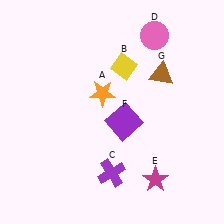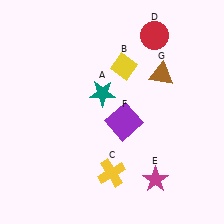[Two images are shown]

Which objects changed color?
A changed from orange to teal. C changed from purple to yellow. D changed from pink to red.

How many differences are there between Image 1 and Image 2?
There are 3 differences between the two images.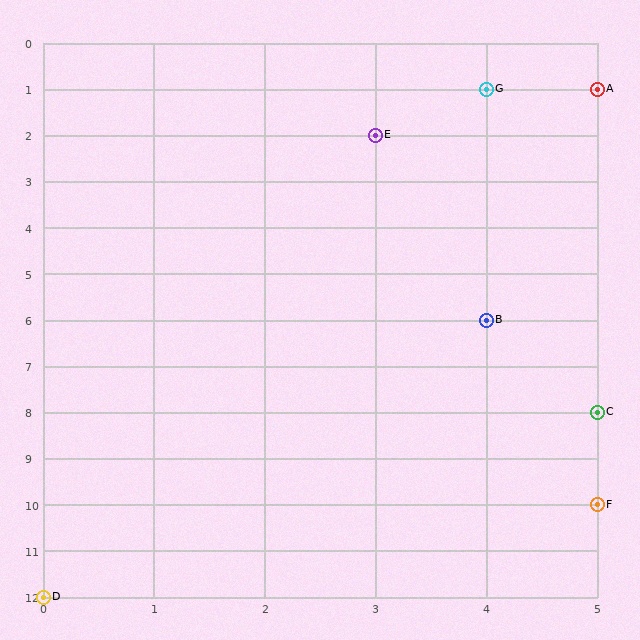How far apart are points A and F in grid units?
Points A and F are 9 rows apart.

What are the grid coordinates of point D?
Point D is at grid coordinates (0, 12).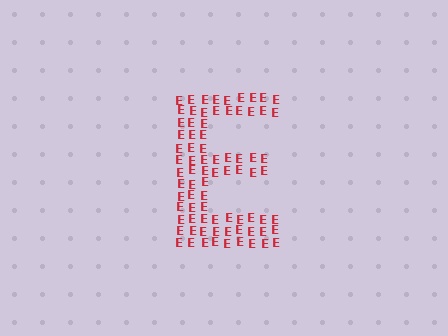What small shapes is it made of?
It is made of small letter E's.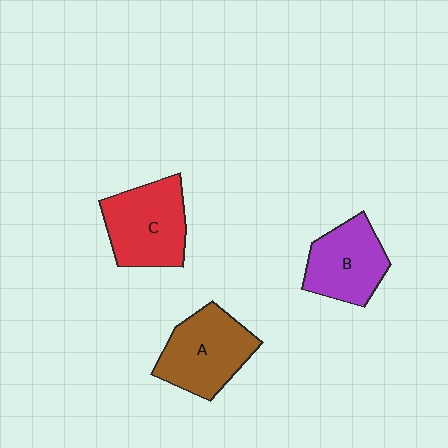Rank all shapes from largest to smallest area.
From largest to smallest: C (red), A (brown), B (purple).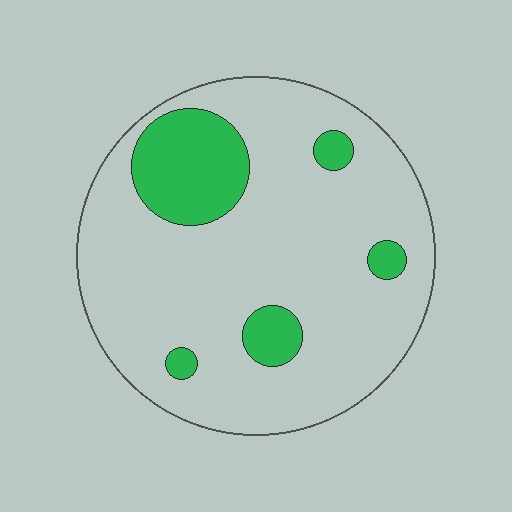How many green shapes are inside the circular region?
5.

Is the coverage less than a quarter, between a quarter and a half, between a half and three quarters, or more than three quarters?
Less than a quarter.